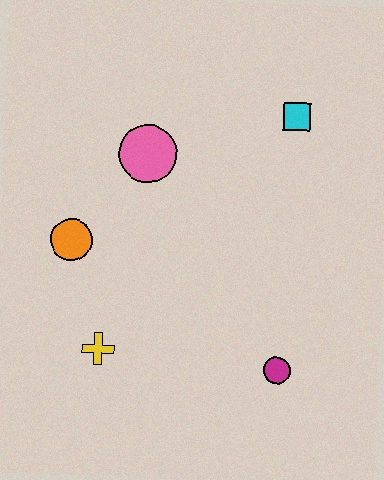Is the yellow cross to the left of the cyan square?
Yes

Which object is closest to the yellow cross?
The orange circle is closest to the yellow cross.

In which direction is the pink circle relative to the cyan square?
The pink circle is to the left of the cyan square.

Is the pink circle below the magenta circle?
No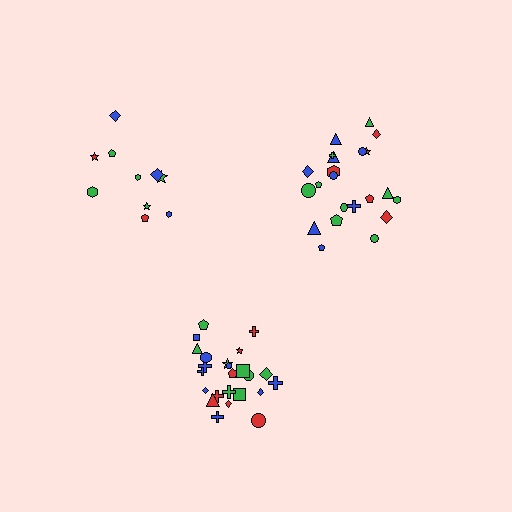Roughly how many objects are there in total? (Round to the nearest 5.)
Roughly 55 objects in total.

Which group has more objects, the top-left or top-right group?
The top-right group.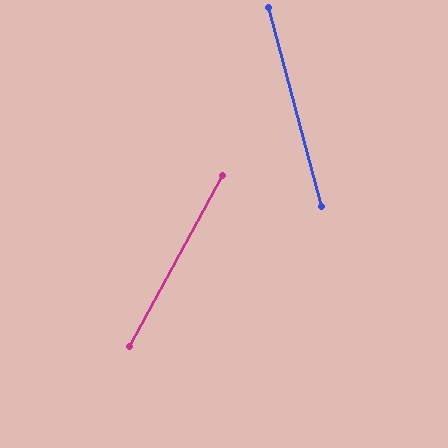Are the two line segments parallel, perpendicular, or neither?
Neither parallel nor perpendicular — they differ by about 43°.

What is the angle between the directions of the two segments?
Approximately 43 degrees.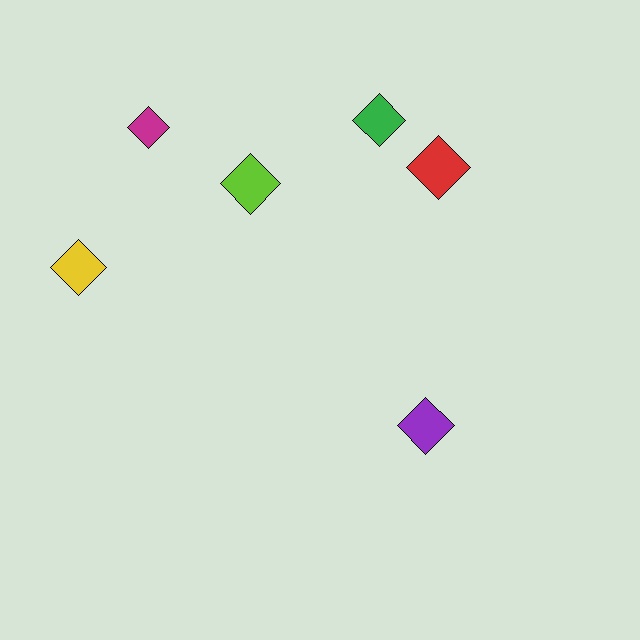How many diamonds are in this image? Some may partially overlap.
There are 6 diamonds.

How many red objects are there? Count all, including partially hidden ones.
There is 1 red object.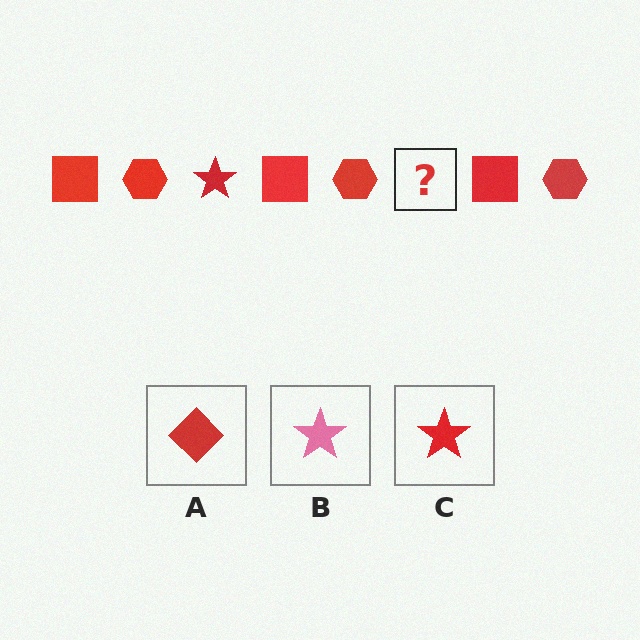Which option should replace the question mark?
Option C.